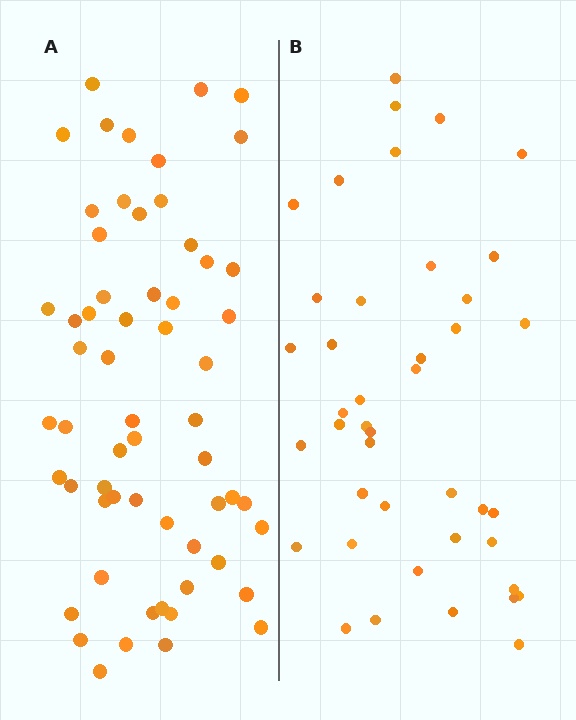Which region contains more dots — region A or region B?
Region A (the left region) has more dots.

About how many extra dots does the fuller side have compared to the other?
Region A has approximately 20 more dots than region B.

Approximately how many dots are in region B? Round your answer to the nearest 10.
About 40 dots. (The exact count is 42, which rounds to 40.)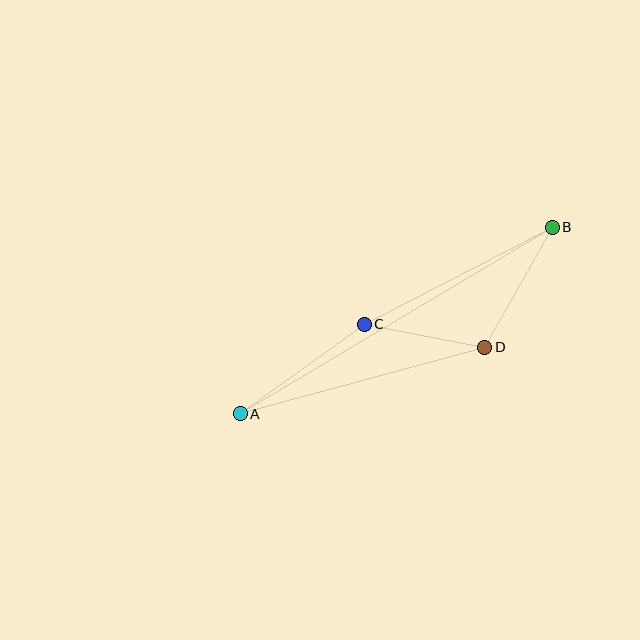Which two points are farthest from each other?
Points A and B are farthest from each other.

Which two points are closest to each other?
Points C and D are closest to each other.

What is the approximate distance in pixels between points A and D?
The distance between A and D is approximately 254 pixels.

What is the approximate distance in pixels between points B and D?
The distance between B and D is approximately 138 pixels.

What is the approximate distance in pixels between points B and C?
The distance between B and C is approximately 212 pixels.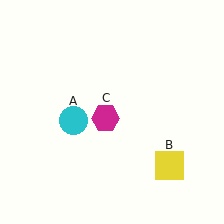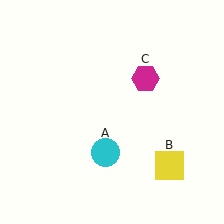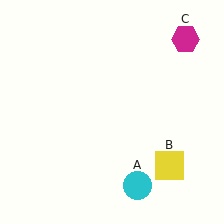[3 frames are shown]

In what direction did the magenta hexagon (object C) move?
The magenta hexagon (object C) moved up and to the right.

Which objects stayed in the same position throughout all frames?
Yellow square (object B) remained stationary.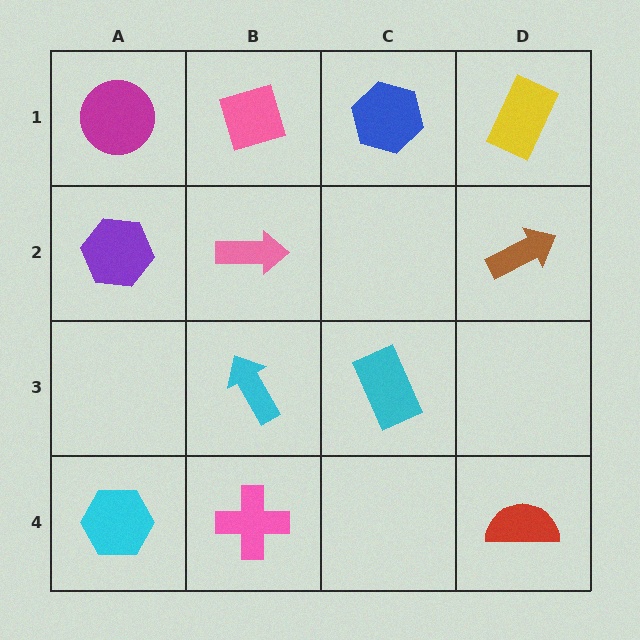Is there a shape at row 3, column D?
No, that cell is empty.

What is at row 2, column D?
A brown arrow.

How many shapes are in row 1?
4 shapes.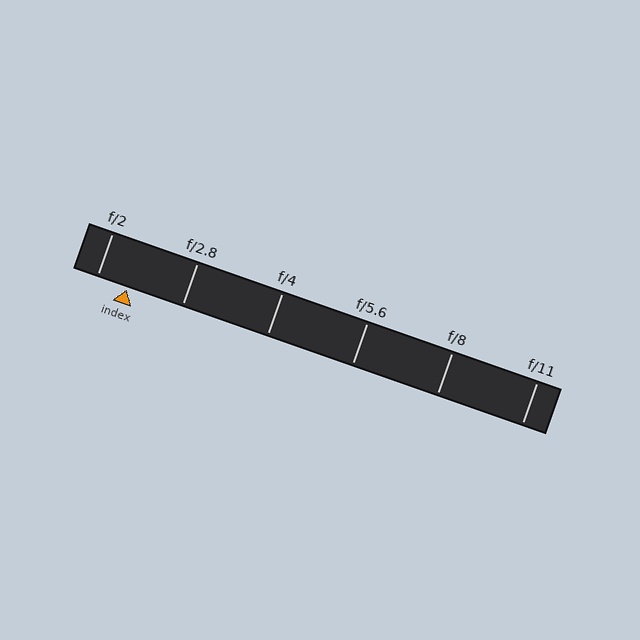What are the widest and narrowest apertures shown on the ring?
The widest aperture shown is f/2 and the narrowest is f/11.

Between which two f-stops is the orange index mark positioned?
The index mark is between f/2 and f/2.8.